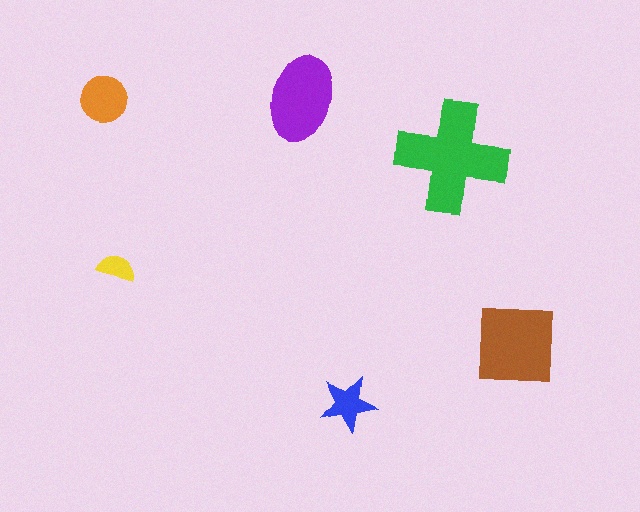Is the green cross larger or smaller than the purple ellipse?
Larger.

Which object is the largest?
The green cross.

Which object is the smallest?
The yellow semicircle.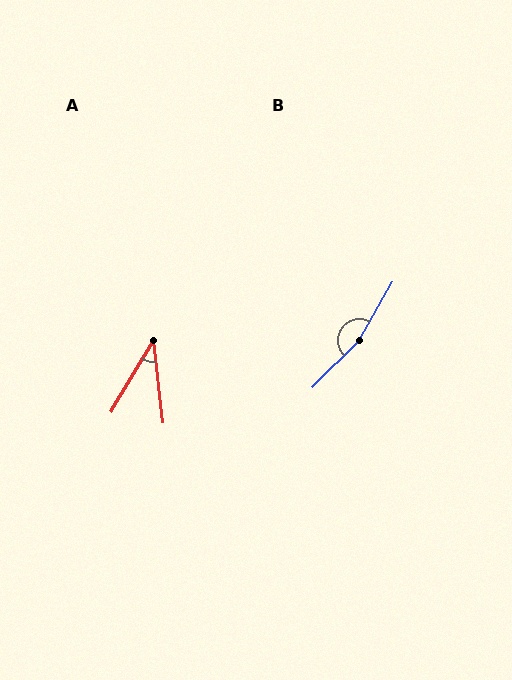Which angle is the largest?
B, at approximately 165 degrees.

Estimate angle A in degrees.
Approximately 37 degrees.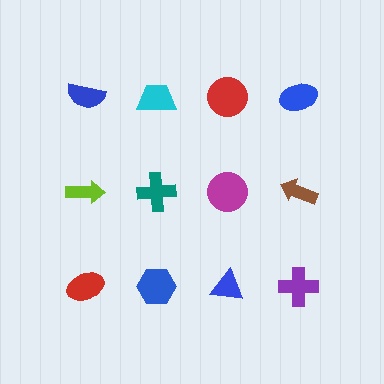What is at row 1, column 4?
A blue ellipse.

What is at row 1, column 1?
A blue semicircle.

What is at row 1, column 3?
A red circle.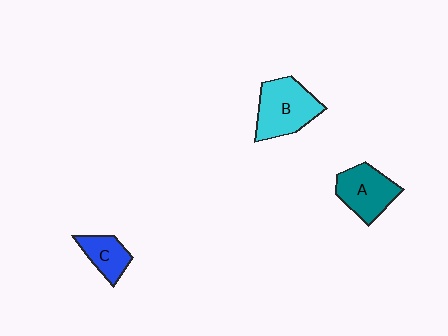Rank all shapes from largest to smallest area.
From largest to smallest: B (cyan), A (teal), C (blue).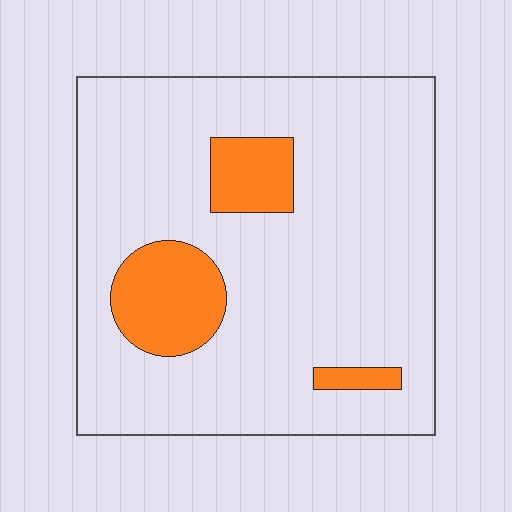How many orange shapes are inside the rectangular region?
3.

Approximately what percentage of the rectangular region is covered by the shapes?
Approximately 15%.